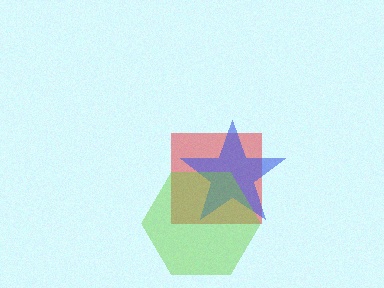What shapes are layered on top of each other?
The layered shapes are: a red square, a blue star, a lime hexagon.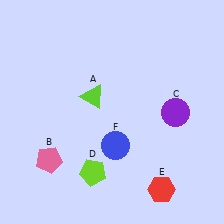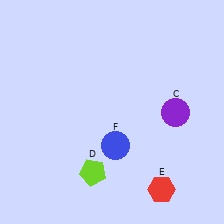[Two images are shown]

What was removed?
The lime triangle (A), the pink pentagon (B) were removed in Image 2.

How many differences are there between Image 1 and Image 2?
There are 2 differences between the two images.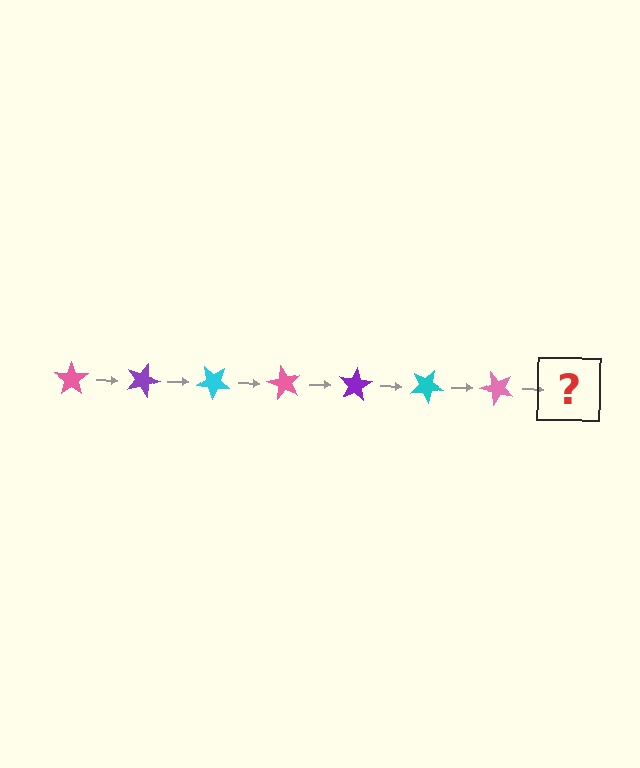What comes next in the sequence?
The next element should be a purple star, rotated 140 degrees from the start.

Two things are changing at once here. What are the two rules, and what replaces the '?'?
The two rules are that it rotates 20 degrees each step and the color cycles through pink, purple, and cyan. The '?' should be a purple star, rotated 140 degrees from the start.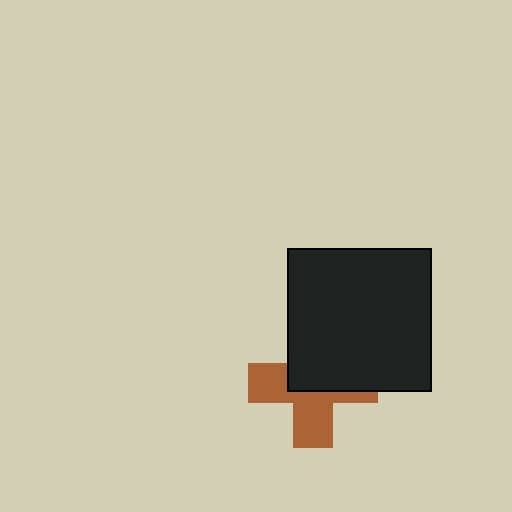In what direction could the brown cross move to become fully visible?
The brown cross could move down. That would shift it out from behind the black square entirely.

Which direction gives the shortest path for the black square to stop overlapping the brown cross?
Moving up gives the shortest separation.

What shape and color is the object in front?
The object in front is a black square.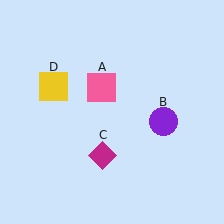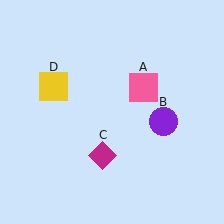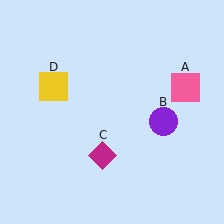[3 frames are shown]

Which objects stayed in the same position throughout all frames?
Purple circle (object B) and magenta diamond (object C) and yellow square (object D) remained stationary.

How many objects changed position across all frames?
1 object changed position: pink square (object A).